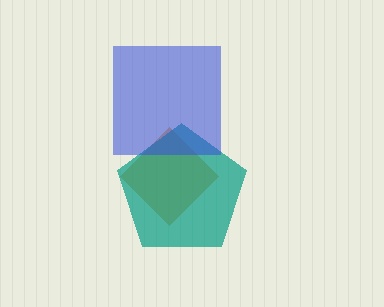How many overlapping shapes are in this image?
There are 3 overlapping shapes in the image.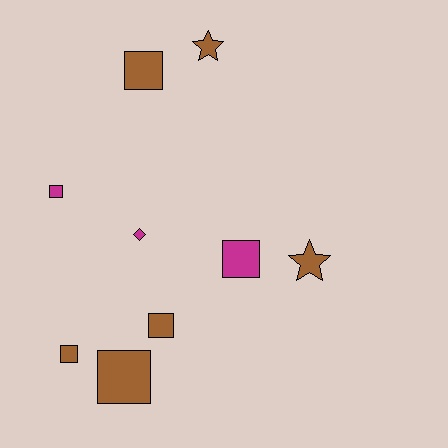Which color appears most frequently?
Brown, with 6 objects.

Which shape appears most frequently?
Square, with 6 objects.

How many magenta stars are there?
There are no magenta stars.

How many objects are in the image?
There are 9 objects.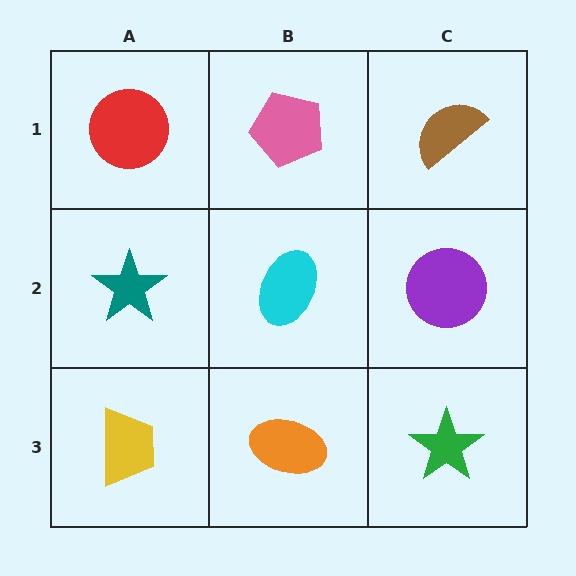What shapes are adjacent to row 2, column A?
A red circle (row 1, column A), a yellow trapezoid (row 3, column A), a cyan ellipse (row 2, column B).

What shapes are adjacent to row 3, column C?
A purple circle (row 2, column C), an orange ellipse (row 3, column B).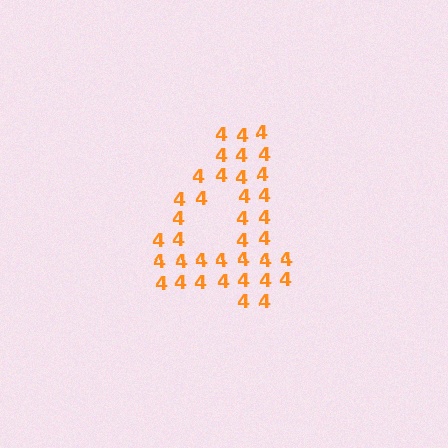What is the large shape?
The large shape is the digit 4.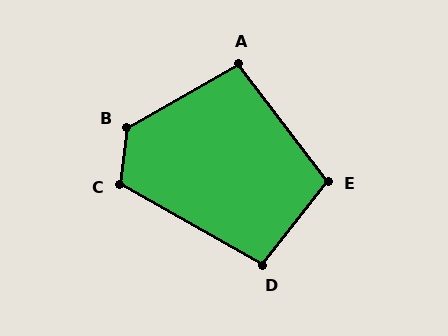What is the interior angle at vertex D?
Approximately 98 degrees (obtuse).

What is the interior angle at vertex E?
Approximately 105 degrees (obtuse).